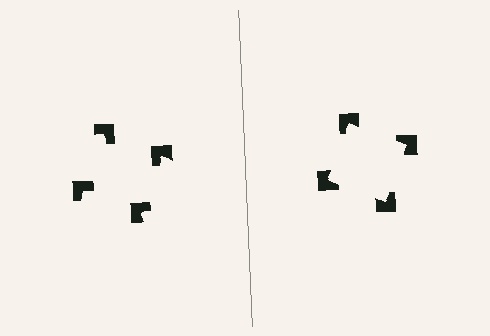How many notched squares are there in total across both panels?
8 — 4 on each side.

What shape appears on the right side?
An illusory square.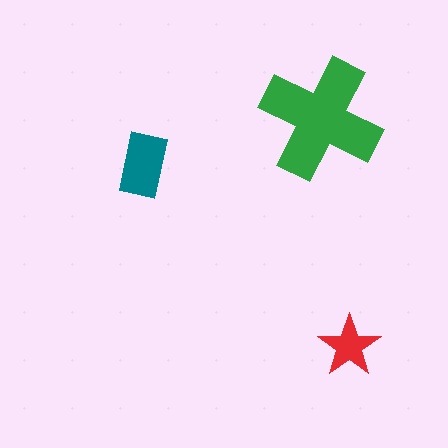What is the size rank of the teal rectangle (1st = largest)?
2nd.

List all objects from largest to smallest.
The green cross, the teal rectangle, the red star.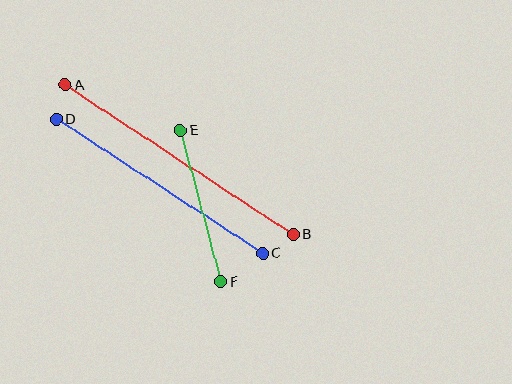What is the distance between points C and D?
The distance is approximately 245 pixels.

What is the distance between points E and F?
The distance is approximately 157 pixels.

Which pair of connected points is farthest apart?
Points A and B are farthest apart.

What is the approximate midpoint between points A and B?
The midpoint is at approximately (179, 160) pixels.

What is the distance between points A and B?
The distance is approximately 273 pixels.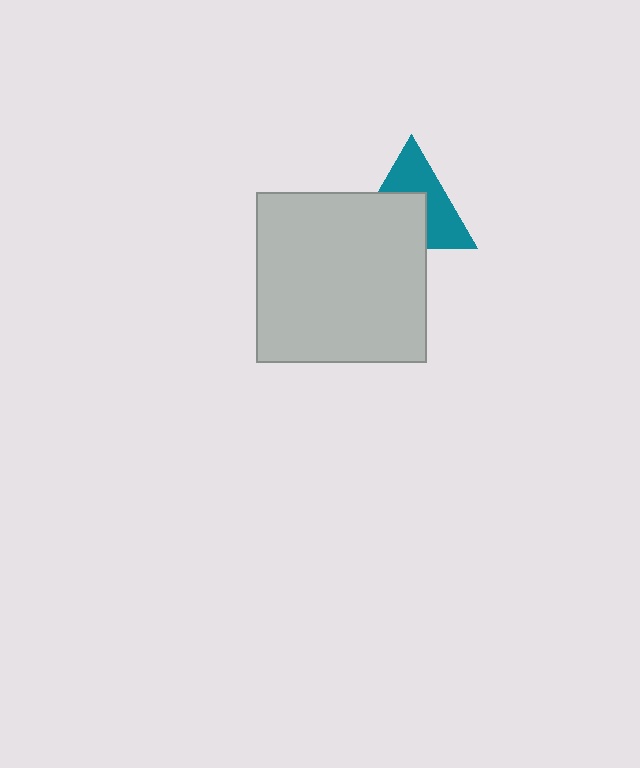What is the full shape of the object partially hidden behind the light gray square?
The partially hidden object is a teal triangle.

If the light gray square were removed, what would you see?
You would see the complete teal triangle.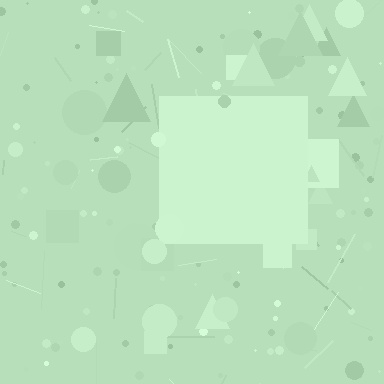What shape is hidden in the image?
A square is hidden in the image.